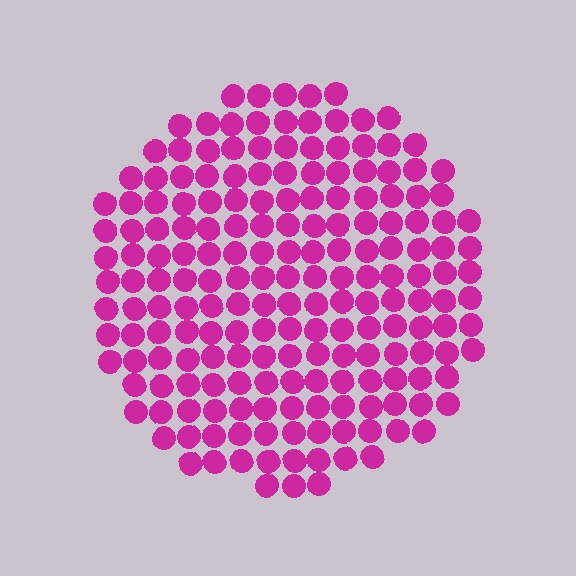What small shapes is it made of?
It is made of small circles.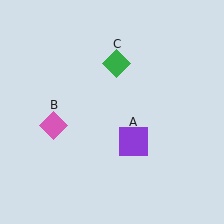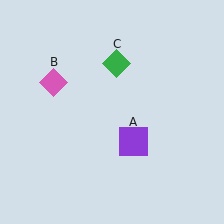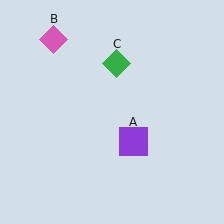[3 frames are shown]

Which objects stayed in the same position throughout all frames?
Purple square (object A) and green diamond (object C) remained stationary.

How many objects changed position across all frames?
1 object changed position: pink diamond (object B).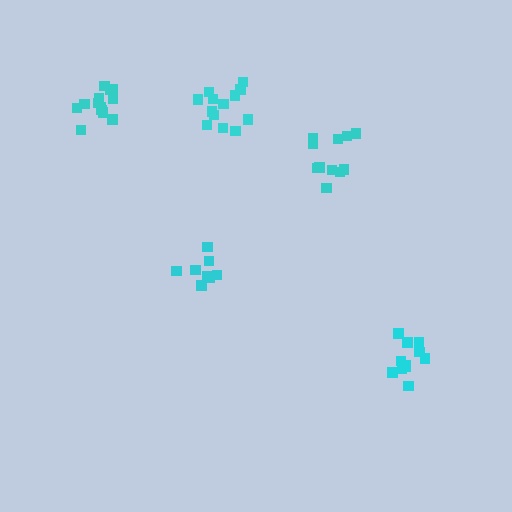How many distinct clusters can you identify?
There are 5 distinct clusters.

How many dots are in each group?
Group 1: 13 dots, Group 2: 8 dots, Group 3: 11 dots, Group 4: 11 dots, Group 5: 13 dots (56 total).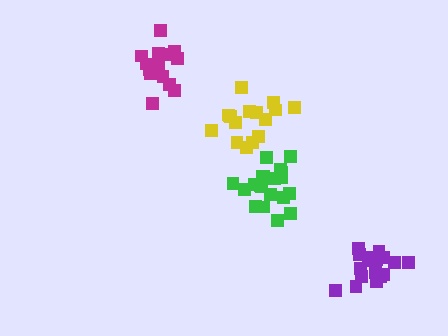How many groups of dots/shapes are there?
There are 4 groups.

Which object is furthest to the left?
The magenta cluster is leftmost.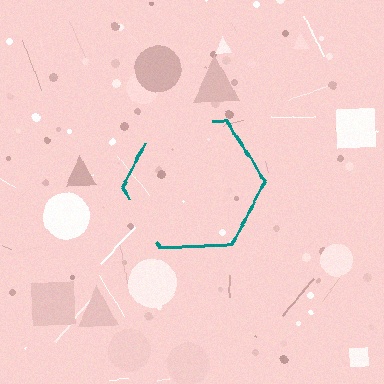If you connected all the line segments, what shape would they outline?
They would outline a hexagon.